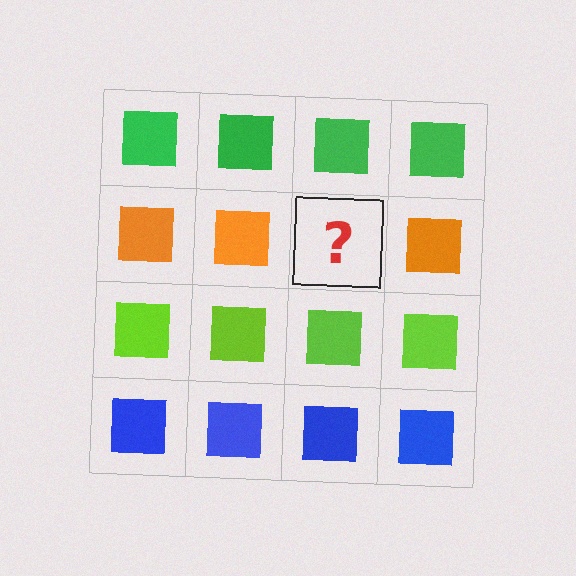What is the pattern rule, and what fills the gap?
The rule is that each row has a consistent color. The gap should be filled with an orange square.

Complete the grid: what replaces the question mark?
The question mark should be replaced with an orange square.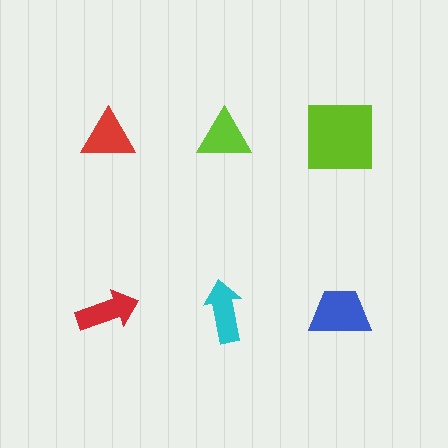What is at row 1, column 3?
A lime square.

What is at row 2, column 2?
A cyan arrow.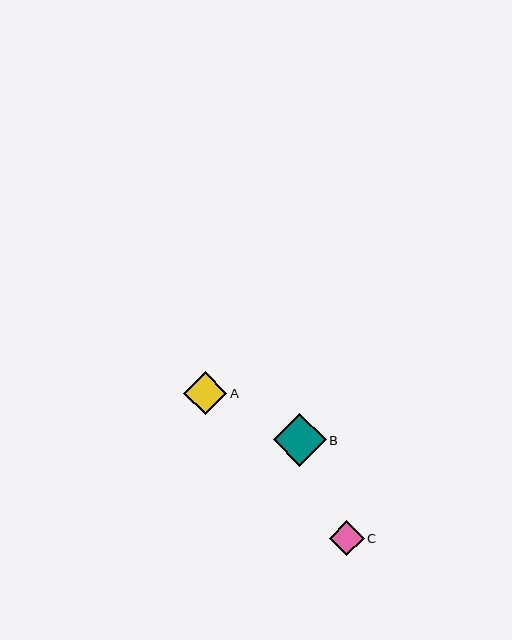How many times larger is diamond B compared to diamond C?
Diamond B is approximately 1.5 times the size of diamond C.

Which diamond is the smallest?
Diamond C is the smallest with a size of approximately 35 pixels.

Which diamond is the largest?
Diamond B is the largest with a size of approximately 53 pixels.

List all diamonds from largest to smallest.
From largest to smallest: B, A, C.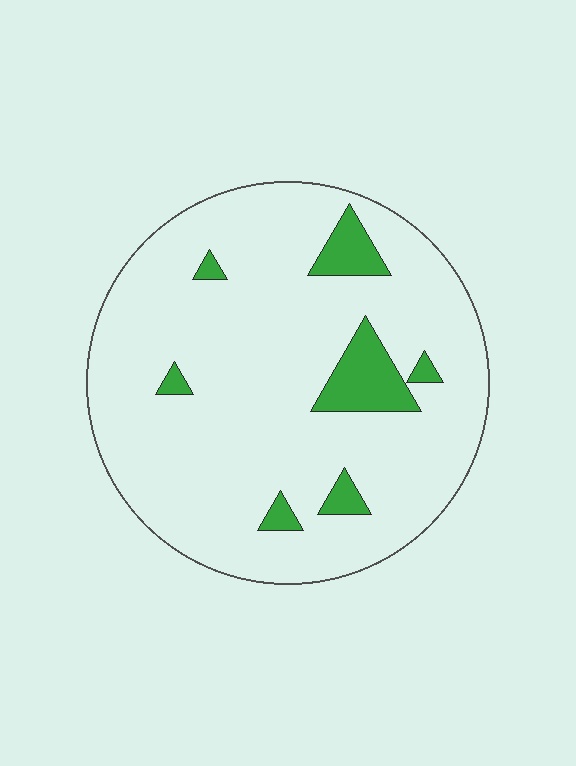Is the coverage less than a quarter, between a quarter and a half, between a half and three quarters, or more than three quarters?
Less than a quarter.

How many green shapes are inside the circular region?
7.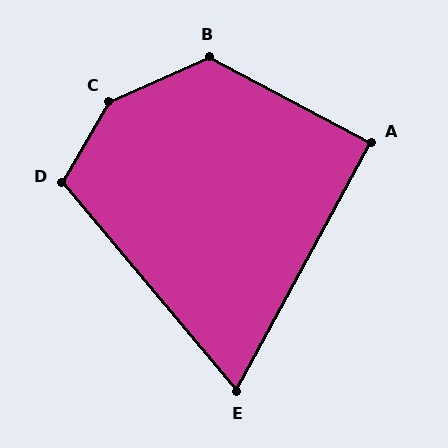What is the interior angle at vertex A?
Approximately 90 degrees (approximately right).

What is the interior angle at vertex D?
Approximately 110 degrees (obtuse).